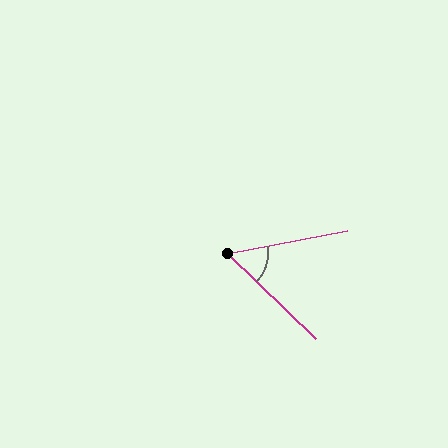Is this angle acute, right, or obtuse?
It is acute.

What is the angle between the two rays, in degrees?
Approximately 55 degrees.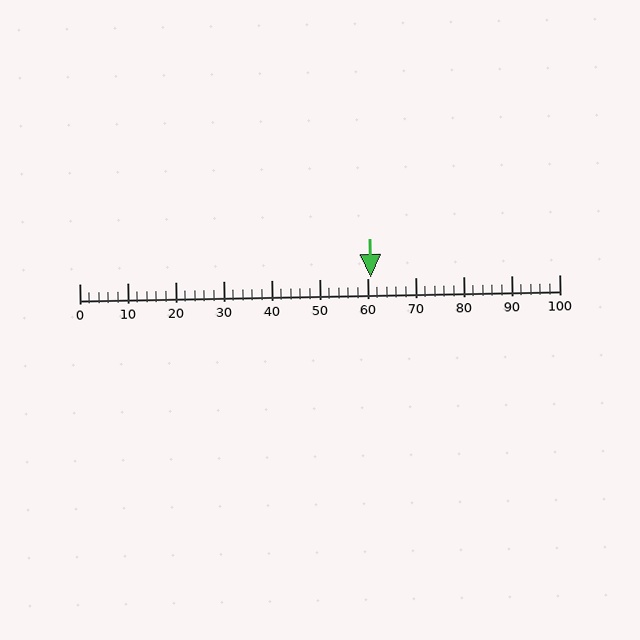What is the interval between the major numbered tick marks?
The major tick marks are spaced 10 units apart.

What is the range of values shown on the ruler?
The ruler shows values from 0 to 100.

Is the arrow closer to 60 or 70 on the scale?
The arrow is closer to 60.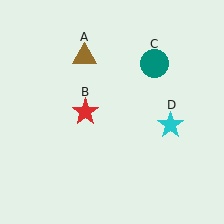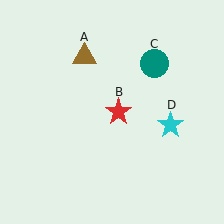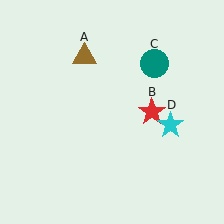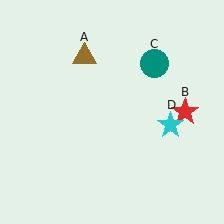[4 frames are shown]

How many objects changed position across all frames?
1 object changed position: red star (object B).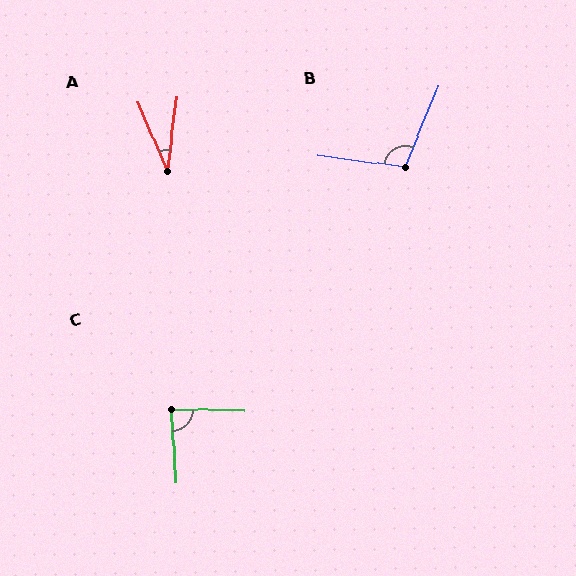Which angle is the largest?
B, at approximately 105 degrees.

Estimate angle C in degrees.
Approximately 85 degrees.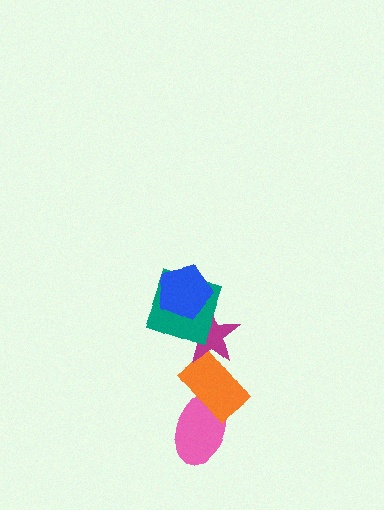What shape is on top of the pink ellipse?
The orange rectangle is on top of the pink ellipse.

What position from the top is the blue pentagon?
The blue pentagon is 1st from the top.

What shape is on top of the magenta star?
The teal square is on top of the magenta star.